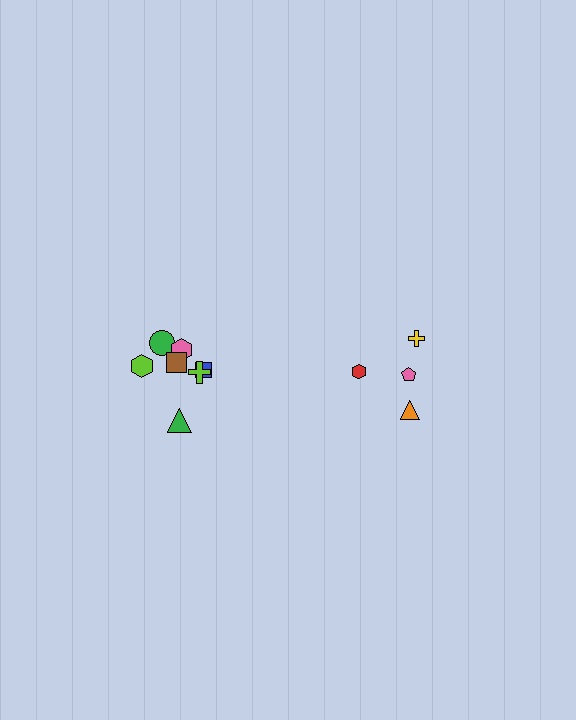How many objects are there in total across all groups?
There are 11 objects.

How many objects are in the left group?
There are 7 objects.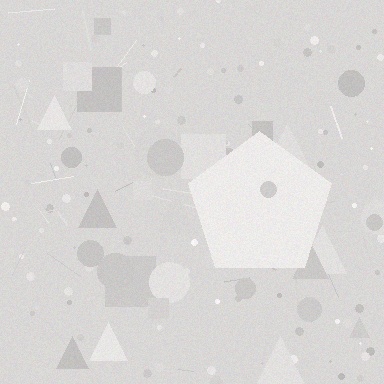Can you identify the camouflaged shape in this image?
The camouflaged shape is a pentagon.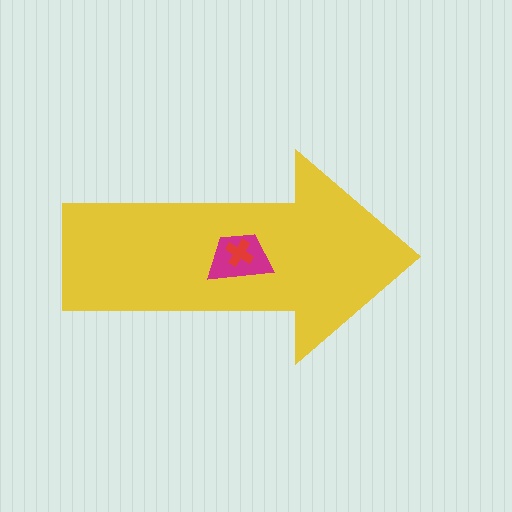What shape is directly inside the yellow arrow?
The magenta trapezoid.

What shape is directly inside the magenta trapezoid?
The red cross.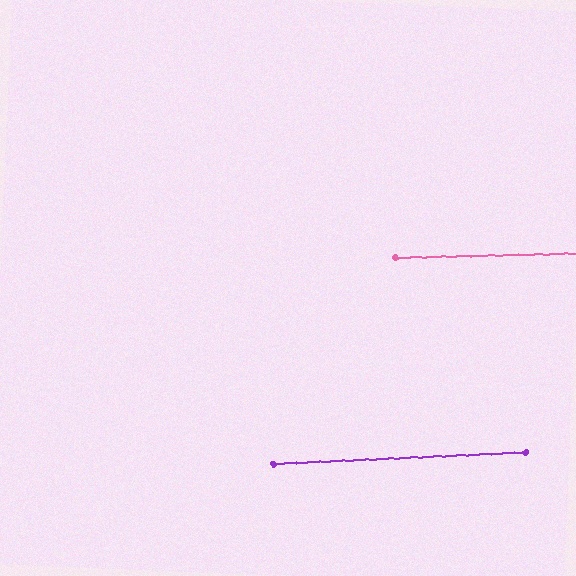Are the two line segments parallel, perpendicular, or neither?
Parallel — their directions differ by only 1.3°.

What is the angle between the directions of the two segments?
Approximately 1 degree.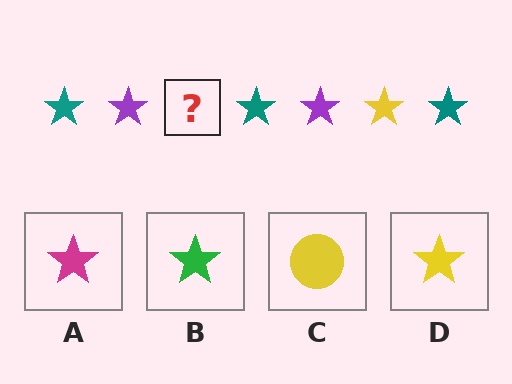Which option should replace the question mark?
Option D.